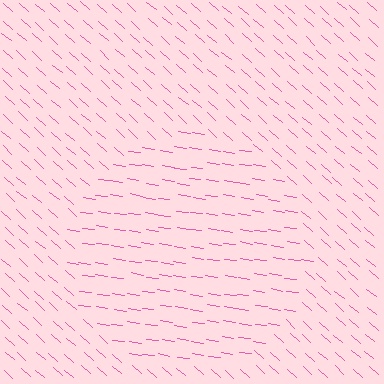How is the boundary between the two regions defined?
The boundary is defined purely by a change in line orientation (approximately 33 degrees difference). All lines are the same color and thickness.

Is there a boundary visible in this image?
Yes, there is a texture boundary formed by a change in line orientation.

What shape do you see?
I see a circle.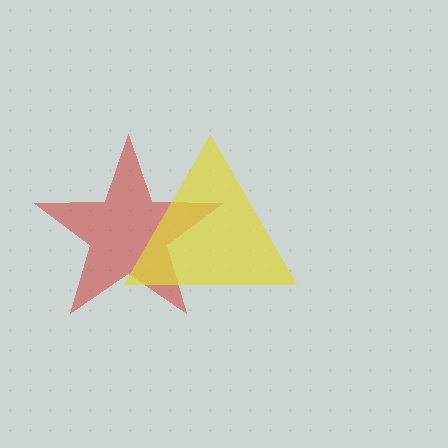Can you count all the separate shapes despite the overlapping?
Yes, there are 2 separate shapes.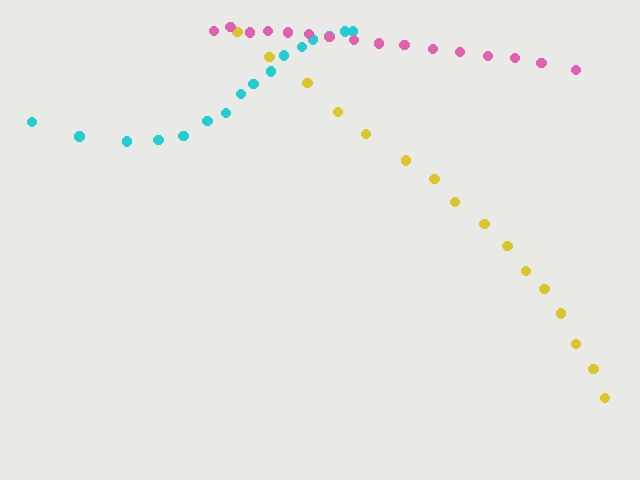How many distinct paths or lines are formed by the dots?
There are 3 distinct paths.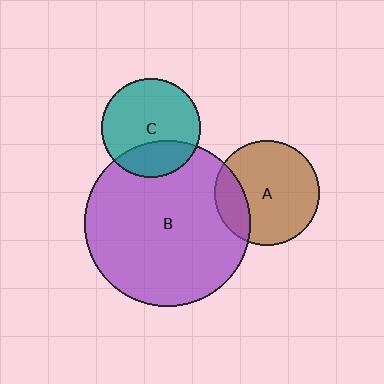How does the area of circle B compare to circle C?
Approximately 2.8 times.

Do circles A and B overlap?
Yes.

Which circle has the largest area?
Circle B (purple).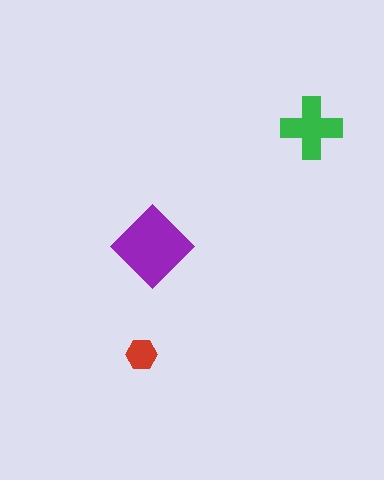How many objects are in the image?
There are 3 objects in the image.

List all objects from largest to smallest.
The purple diamond, the green cross, the red hexagon.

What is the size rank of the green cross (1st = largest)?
2nd.